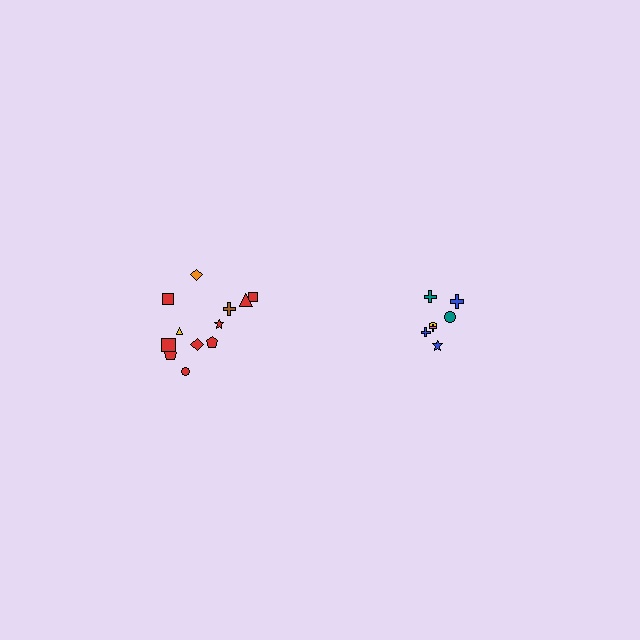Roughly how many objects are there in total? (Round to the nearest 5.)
Roughly 20 objects in total.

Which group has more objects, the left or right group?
The left group.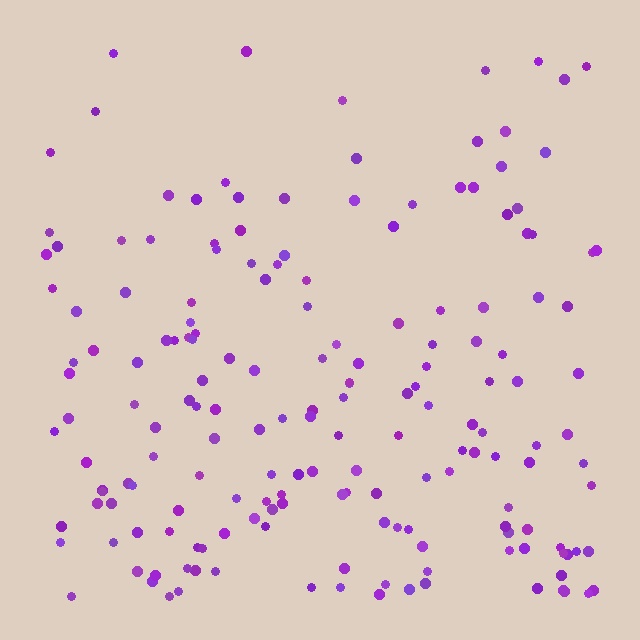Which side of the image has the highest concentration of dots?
The bottom.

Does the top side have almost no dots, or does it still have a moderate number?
Still a moderate number, just noticeably fewer than the bottom.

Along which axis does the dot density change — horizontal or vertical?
Vertical.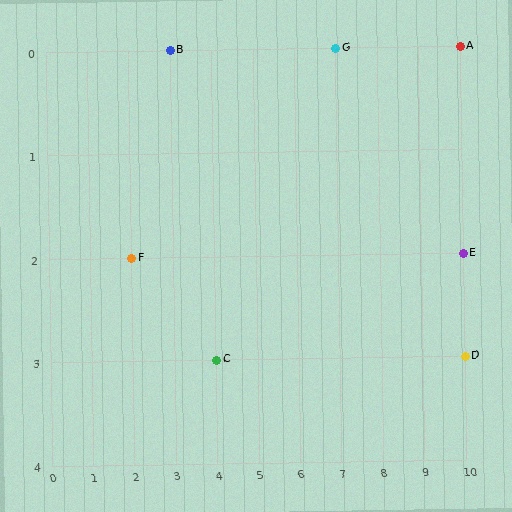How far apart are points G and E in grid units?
Points G and E are 3 columns and 2 rows apart (about 3.6 grid units diagonally).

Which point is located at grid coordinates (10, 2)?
Point E is at (10, 2).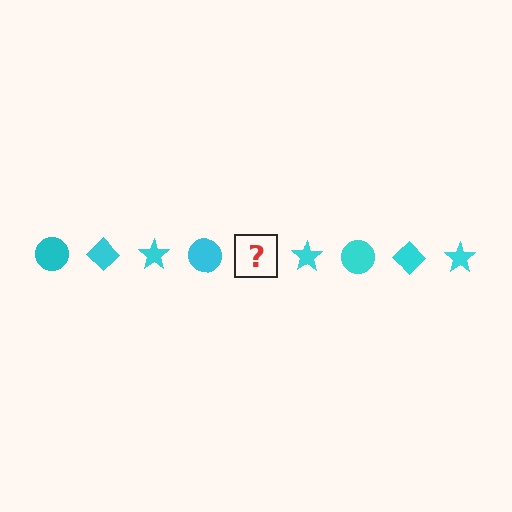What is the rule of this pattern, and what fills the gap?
The rule is that the pattern cycles through circle, diamond, star shapes in cyan. The gap should be filled with a cyan diamond.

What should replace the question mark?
The question mark should be replaced with a cyan diamond.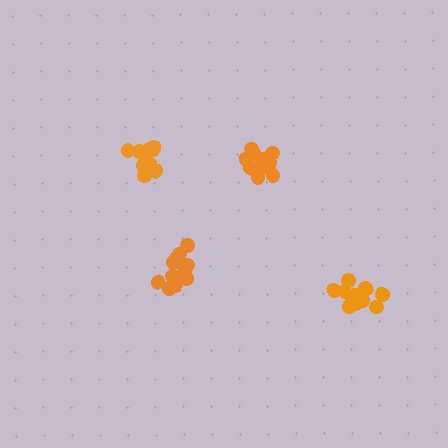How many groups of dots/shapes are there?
There are 4 groups.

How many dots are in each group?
Group 1: 14 dots, Group 2: 15 dots, Group 3: 13 dots, Group 4: 13 dots (55 total).